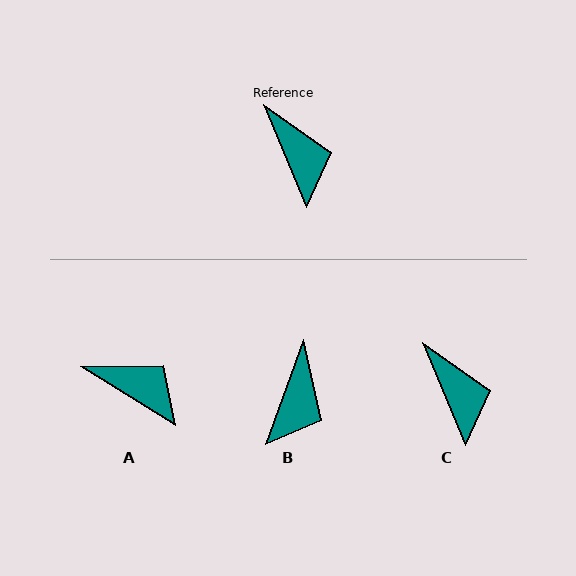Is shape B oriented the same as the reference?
No, it is off by about 42 degrees.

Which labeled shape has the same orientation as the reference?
C.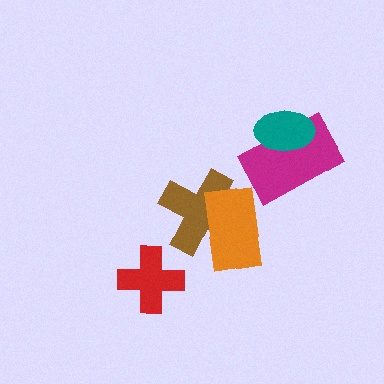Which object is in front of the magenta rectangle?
The teal ellipse is in front of the magenta rectangle.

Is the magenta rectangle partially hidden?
Yes, it is partially covered by another shape.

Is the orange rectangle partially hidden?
No, no other shape covers it.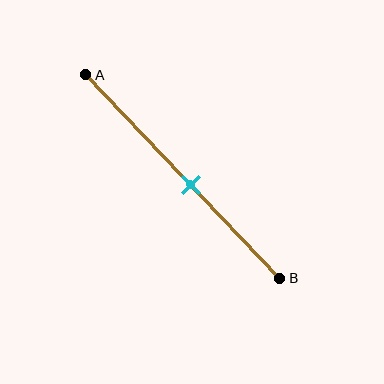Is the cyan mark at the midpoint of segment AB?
No, the mark is at about 55% from A, not at the 50% midpoint.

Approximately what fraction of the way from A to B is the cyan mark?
The cyan mark is approximately 55% of the way from A to B.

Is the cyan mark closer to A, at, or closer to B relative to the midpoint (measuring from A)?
The cyan mark is closer to point B than the midpoint of segment AB.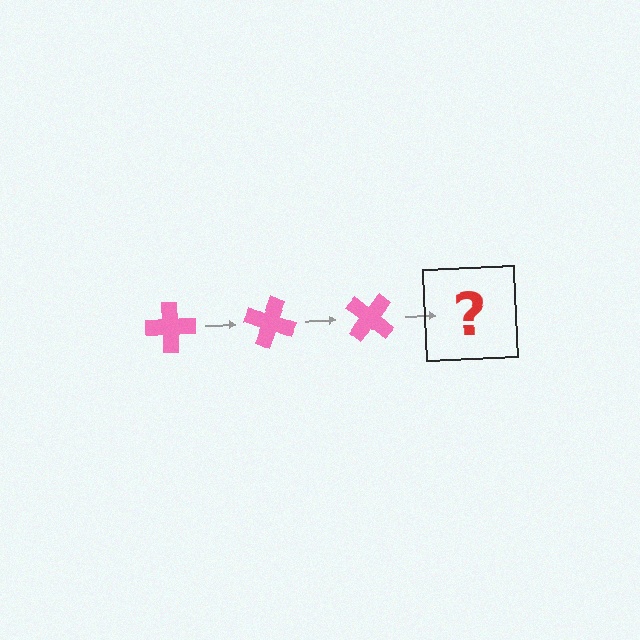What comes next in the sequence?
The next element should be a pink cross rotated 60 degrees.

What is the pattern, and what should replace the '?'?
The pattern is that the cross rotates 20 degrees each step. The '?' should be a pink cross rotated 60 degrees.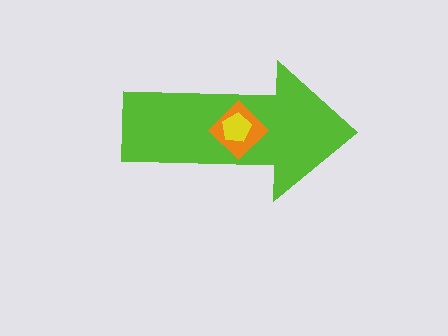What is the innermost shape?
The yellow pentagon.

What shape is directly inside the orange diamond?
The yellow pentagon.